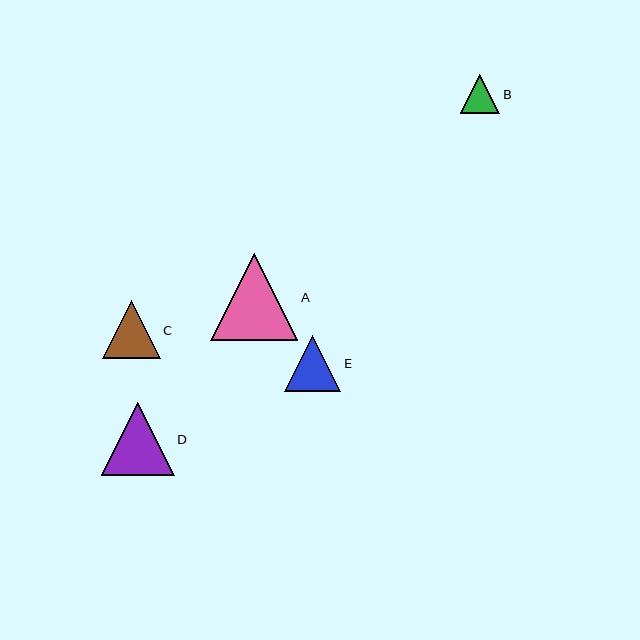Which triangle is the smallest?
Triangle B is the smallest with a size of approximately 39 pixels.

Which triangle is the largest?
Triangle A is the largest with a size of approximately 87 pixels.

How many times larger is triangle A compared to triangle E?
Triangle A is approximately 1.6 times the size of triangle E.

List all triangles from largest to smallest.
From largest to smallest: A, D, C, E, B.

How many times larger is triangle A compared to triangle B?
Triangle A is approximately 2.2 times the size of triangle B.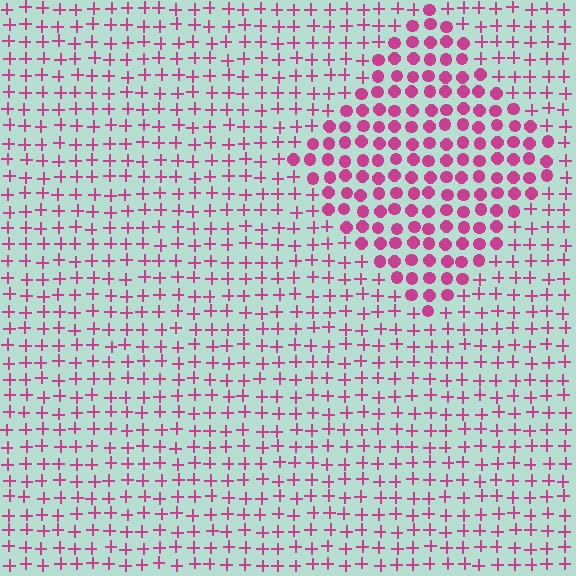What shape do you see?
I see a diamond.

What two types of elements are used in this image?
The image uses circles inside the diamond region and plus signs outside it.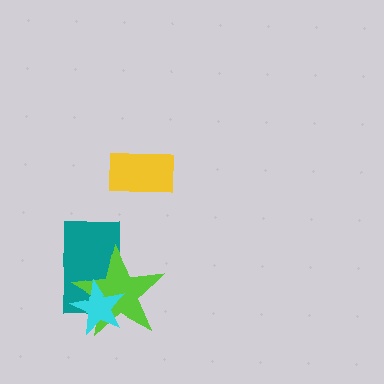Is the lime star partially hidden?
Yes, it is partially covered by another shape.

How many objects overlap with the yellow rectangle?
0 objects overlap with the yellow rectangle.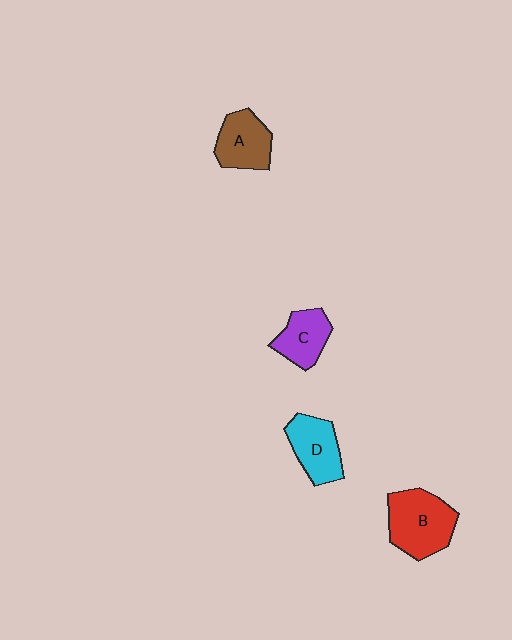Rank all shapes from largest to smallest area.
From largest to smallest: B (red), D (cyan), A (brown), C (purple).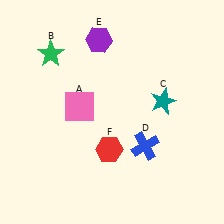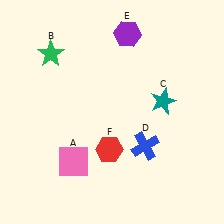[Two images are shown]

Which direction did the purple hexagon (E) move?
The purple hexagon (E) moved right.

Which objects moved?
The objects that moved are: the pink square (A), the purple hexagon (E).